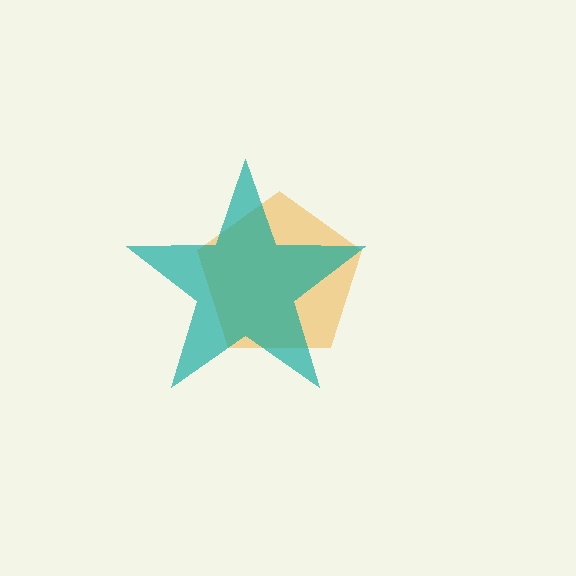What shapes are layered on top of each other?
The layered shapes are: an orange pentagon, a teal star.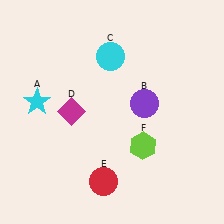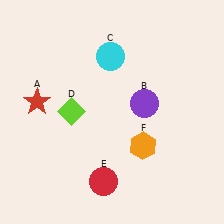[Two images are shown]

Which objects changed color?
A changed from cyan to red. D changed from magenta to lime. F changed from lime to orange.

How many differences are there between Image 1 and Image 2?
There are 3 differences between the two images.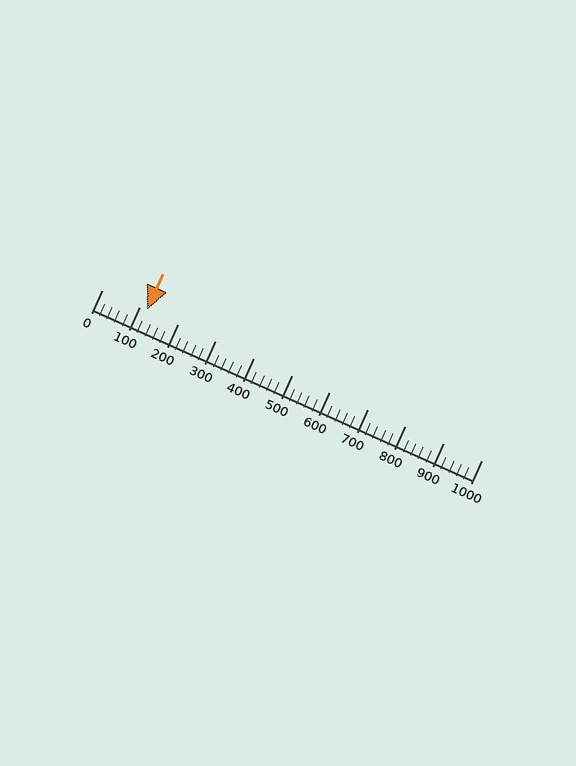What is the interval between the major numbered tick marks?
The major tick marks are spaced 100 units apart.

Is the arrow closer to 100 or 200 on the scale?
The arrow is closer to 100.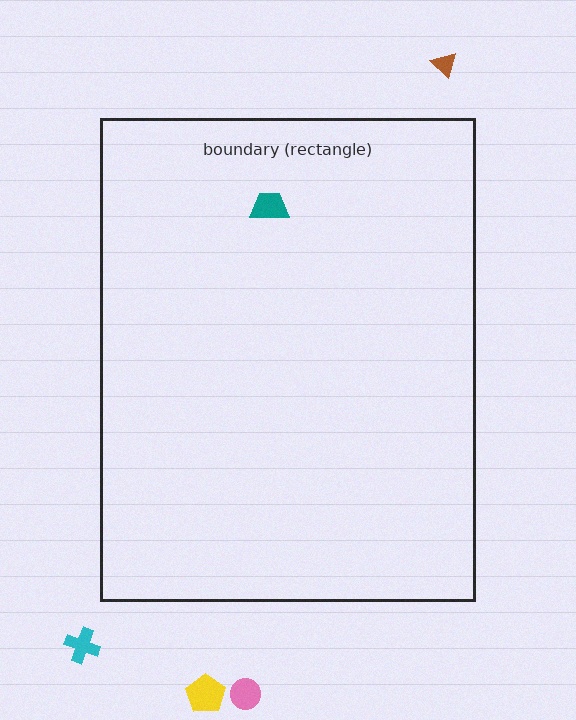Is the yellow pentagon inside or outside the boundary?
Outside.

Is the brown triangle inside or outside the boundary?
Outside.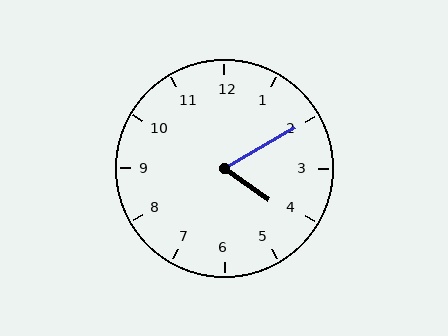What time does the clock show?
4:10.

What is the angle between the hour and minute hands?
Approximately 65 degrees.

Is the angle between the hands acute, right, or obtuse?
It is acute.